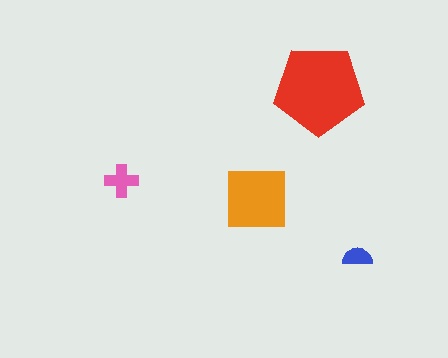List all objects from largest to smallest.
The red pentagon, the orange square, the pink cross, the blue semicircle.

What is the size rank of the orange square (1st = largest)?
2nd.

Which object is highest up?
The red pentagon is topmost.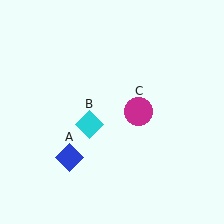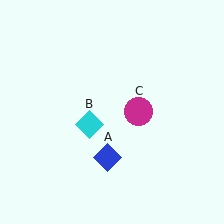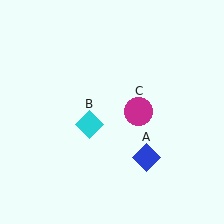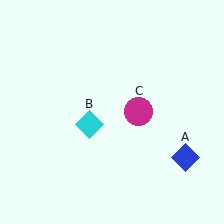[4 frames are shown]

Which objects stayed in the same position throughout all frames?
Cyan diamond (object B) and magenta circle (object C) remained stationary.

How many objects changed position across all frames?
1 object changed position: blue diamond (object A).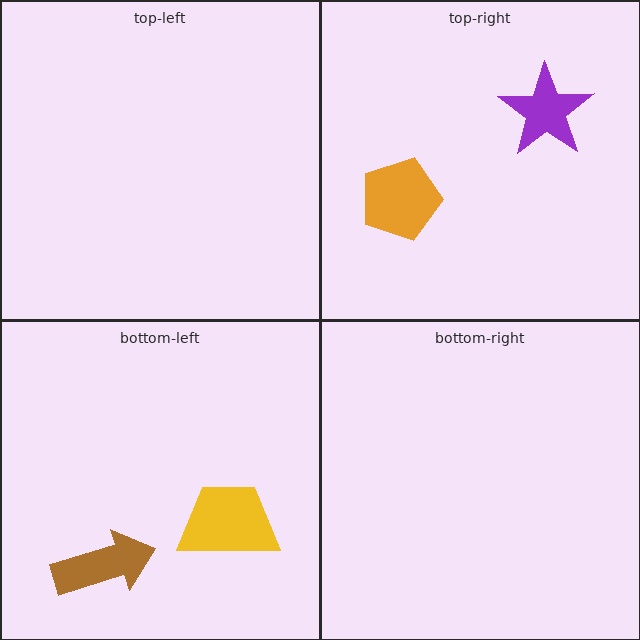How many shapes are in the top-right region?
2.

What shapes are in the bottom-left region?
The brown arrow, the yellow trapezoid.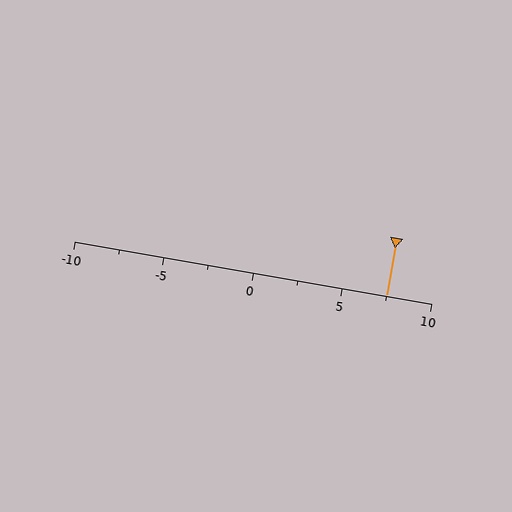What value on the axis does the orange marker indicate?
The marker indicates approximately 7.5.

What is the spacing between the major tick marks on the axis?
The major ticks are spaced 5 apart.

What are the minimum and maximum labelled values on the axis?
The axis runs from -10 to 10.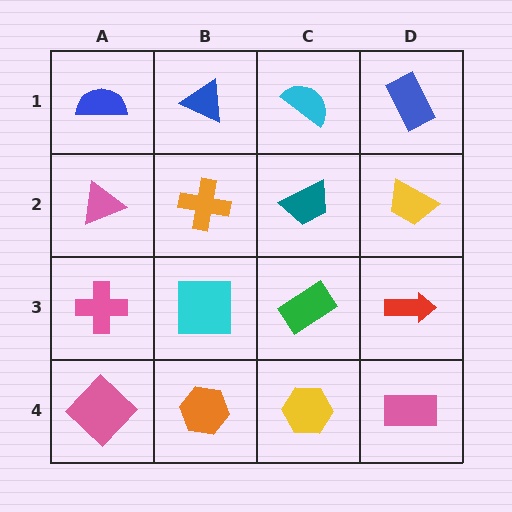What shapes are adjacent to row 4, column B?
A cyan square (row 3, column B), a pink diamond (row 4, column A), a yellow hexagon (row 4, column C).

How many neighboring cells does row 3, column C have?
4.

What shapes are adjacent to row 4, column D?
A red arrow (row 3, column D), a yellow hexagon (row 4, column C).